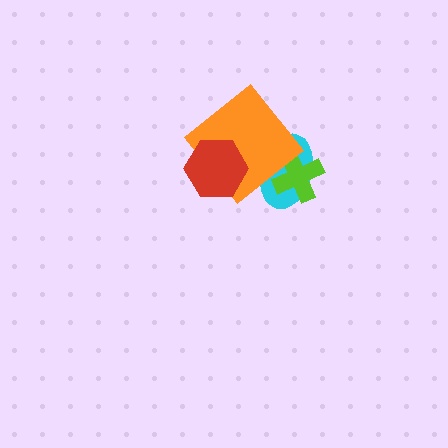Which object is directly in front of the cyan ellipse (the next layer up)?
The lime cross is directly in front of the cyan ellipse.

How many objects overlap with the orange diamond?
2 objects overlap with the orange diamond.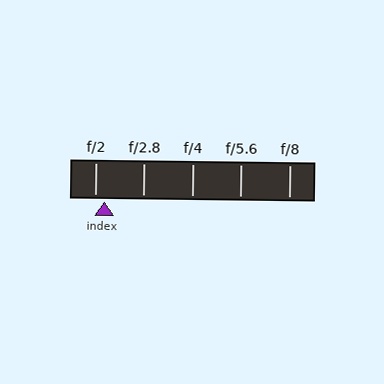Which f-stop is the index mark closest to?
The index mark is closest to f/2.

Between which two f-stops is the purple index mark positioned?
The index mark is between f/2 and f/2.8.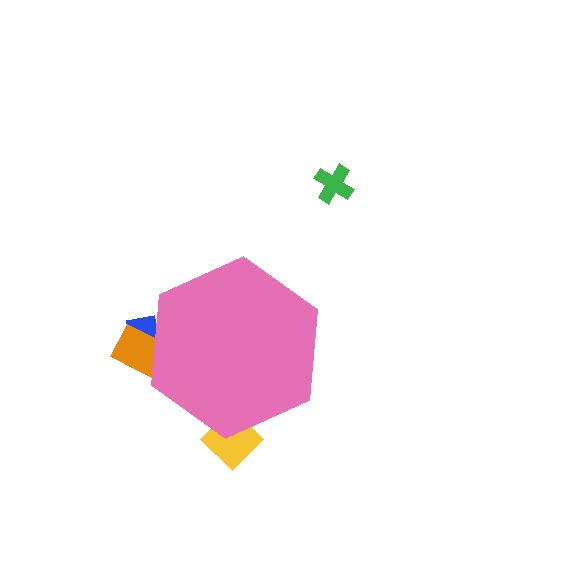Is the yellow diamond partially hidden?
Yes, the yellow diamond is partially hidden behind the pink hexagon.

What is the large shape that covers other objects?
A pink hexagon.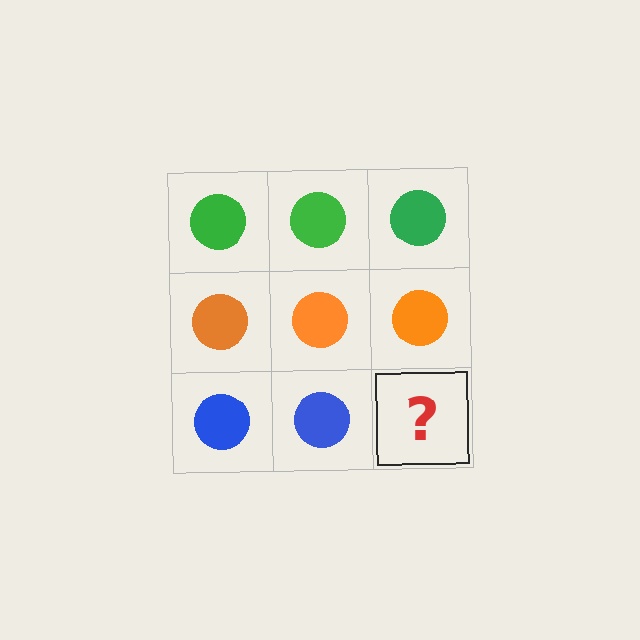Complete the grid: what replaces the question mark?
The question mark should be replaced with a blue circle.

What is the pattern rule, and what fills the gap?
The rule is that each row has a consistent color. The gap should be filled with a blue circle.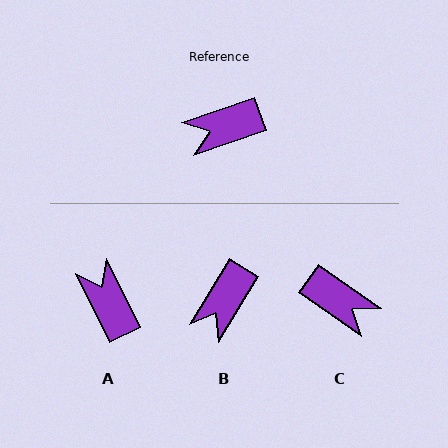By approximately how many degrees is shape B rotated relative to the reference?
Approximately 40 degrees counter-clockwise.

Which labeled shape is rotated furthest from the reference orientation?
C, about 127 degrees away.